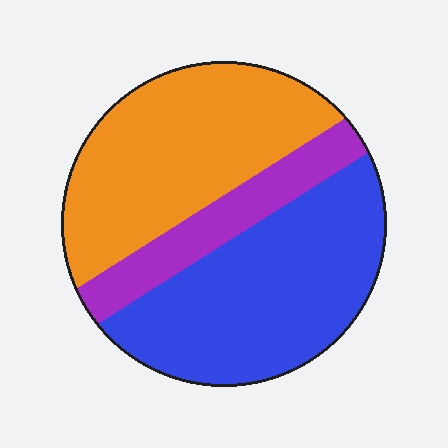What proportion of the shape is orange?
Orange takes up between a third and a half of the shape.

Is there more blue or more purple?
Blue.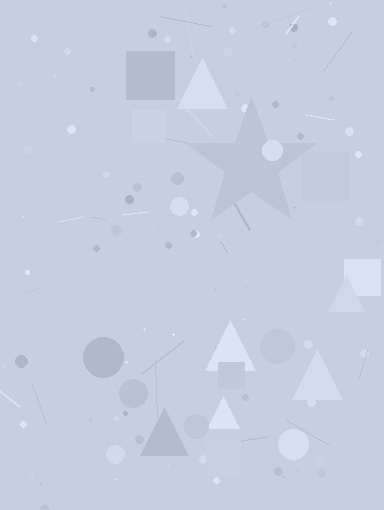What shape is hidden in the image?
A star is hidden in the image.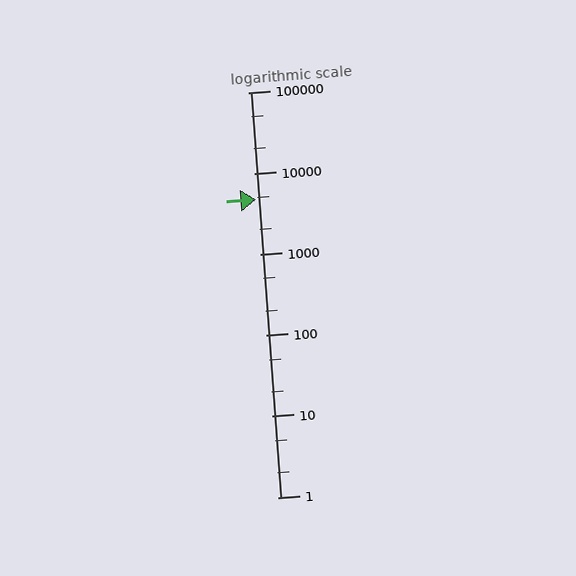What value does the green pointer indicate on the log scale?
The pointer indicates approximately 4800.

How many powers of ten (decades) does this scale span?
The scale spans 5 decades, from 1 to 100000.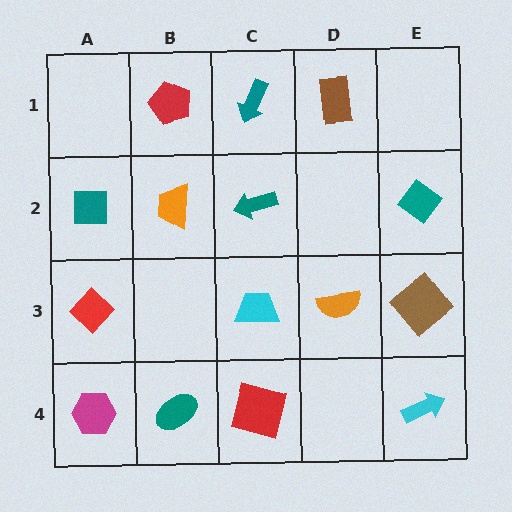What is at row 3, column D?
An orange semicircle.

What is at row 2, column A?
A teal square.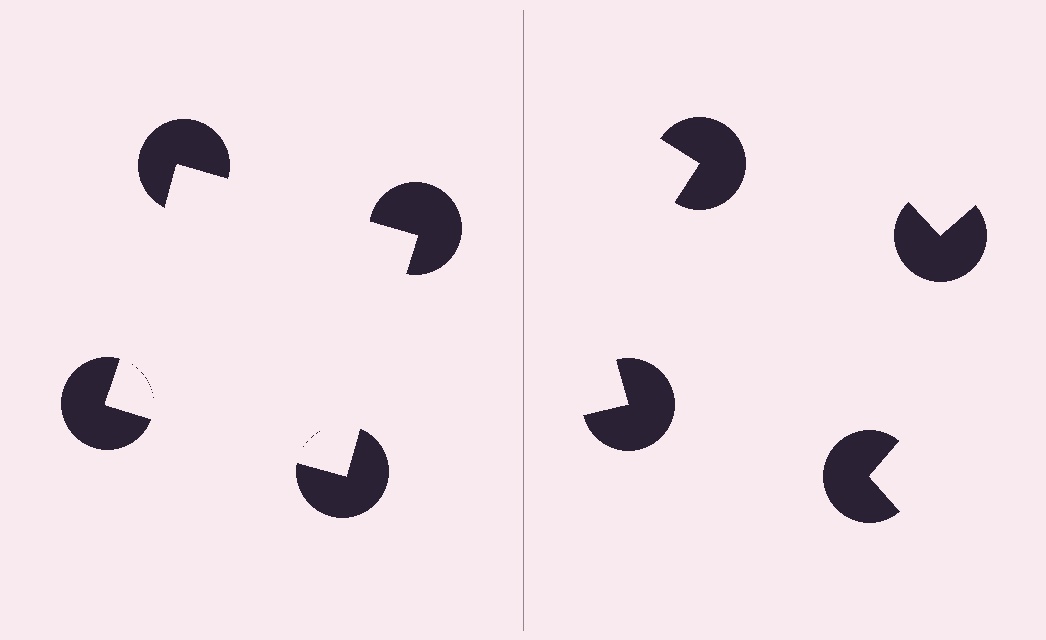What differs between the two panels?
The pac-man discs are positioned identically on both sides; only the wedge orientations differ. On the left they align to a square; on the right they are misaligned.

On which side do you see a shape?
An illusory square appears on the left side. On the right side the wedge cuts are rotated, so no coherent shape forms.